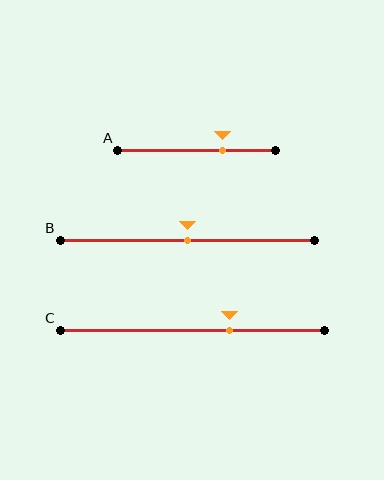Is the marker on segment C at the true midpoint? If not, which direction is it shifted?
No, the marker on segment C is shifted to the right by about 14% of the segment length.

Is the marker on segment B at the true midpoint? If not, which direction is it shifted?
Yes, the marker on segment B is at the true midpoint.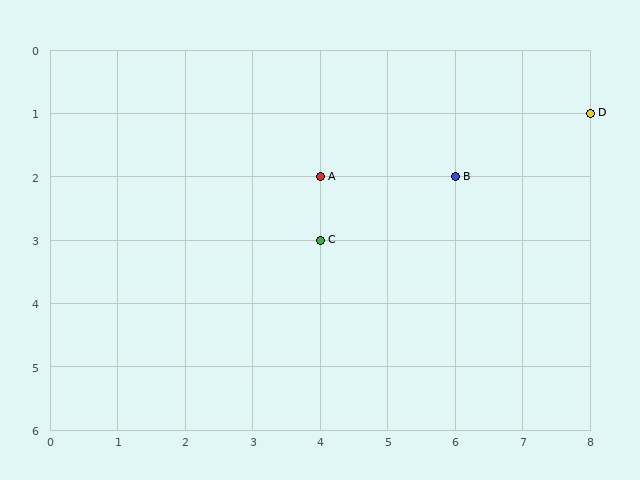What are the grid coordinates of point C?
Point C is at grid coordinates (4, 3).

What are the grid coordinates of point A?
Point A is at grid coordinates (4, 2).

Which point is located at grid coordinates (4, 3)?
Point C is at (4, 3).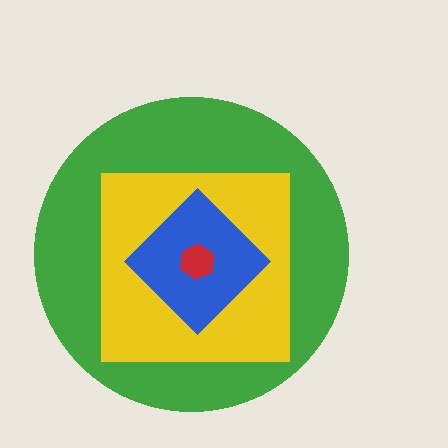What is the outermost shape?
The green circle.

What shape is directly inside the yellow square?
The blue diamond.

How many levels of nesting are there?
4.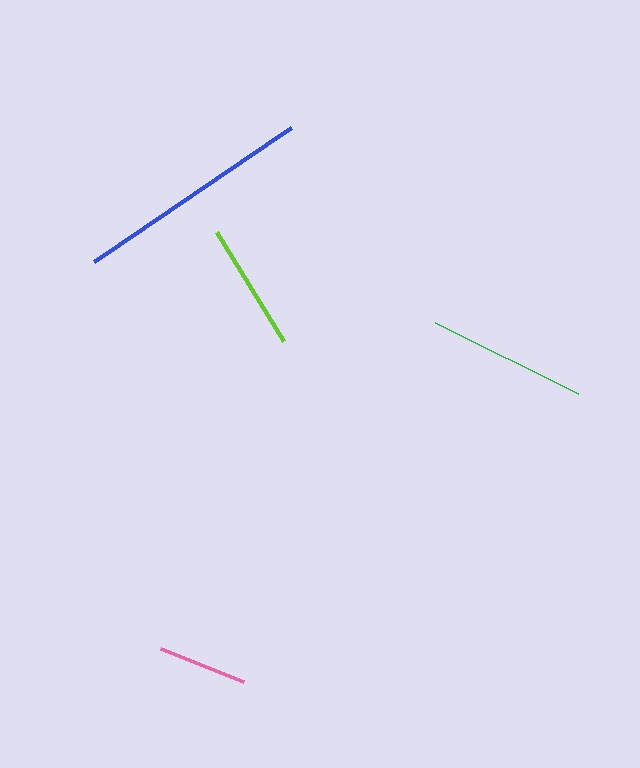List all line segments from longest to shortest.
From longest to shortest: blue, green, lime, pink.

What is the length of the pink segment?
The pink segment is approximately 90 pixels long.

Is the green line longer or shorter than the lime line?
The green line is longer than the lime line.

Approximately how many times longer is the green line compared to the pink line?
The green line is approximately 1.8 times the length of the pink line.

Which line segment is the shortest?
The pink line is the shortest at approximately 90 pixels.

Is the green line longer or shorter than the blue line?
The blue line is longer than the green line.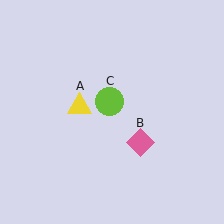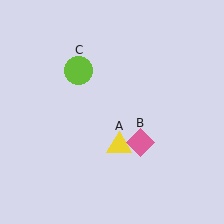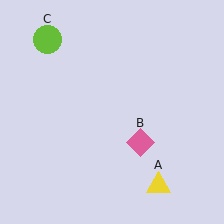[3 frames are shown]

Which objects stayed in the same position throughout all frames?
Pink diamond (object B) remained stationary.